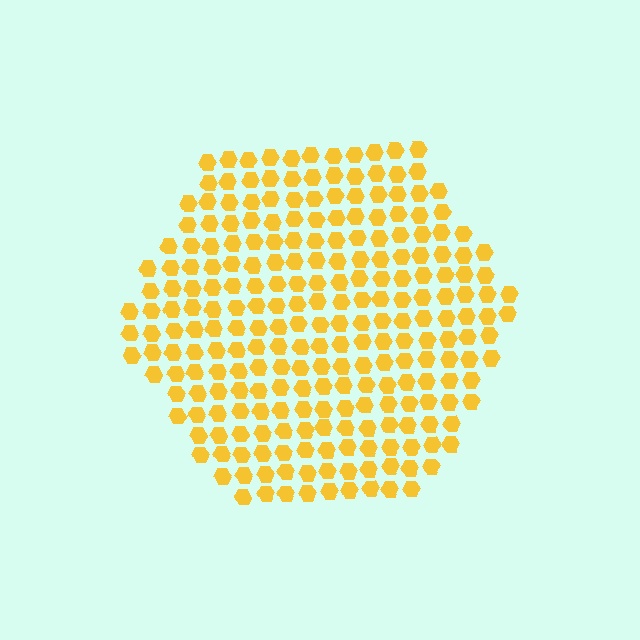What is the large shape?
The large shape is a hexagon.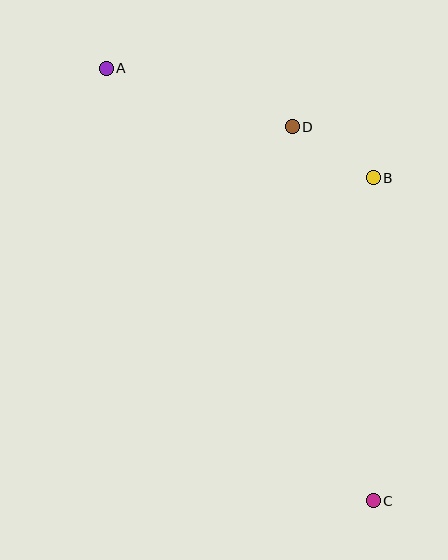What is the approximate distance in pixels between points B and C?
The distance between B and C is approximately 323 pixels.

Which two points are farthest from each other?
Points A and C are farthest from each other.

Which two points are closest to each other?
Points B and D are closest to each other.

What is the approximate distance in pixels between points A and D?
The distance between A and D is approximately 195 pixels.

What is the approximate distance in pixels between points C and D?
The distance between C and D is approximately 382 pixels.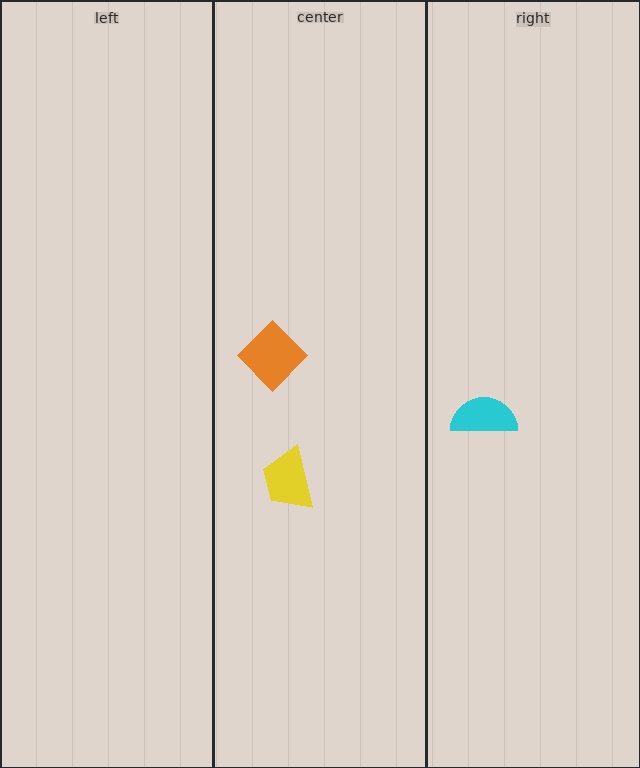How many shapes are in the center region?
2.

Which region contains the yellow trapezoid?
The center region.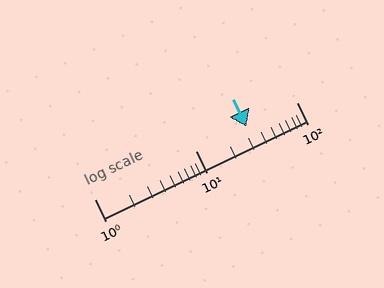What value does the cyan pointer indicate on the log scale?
The pointer indicates approximately 32.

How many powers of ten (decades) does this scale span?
The scale spans 2 decades, from 1 to 100.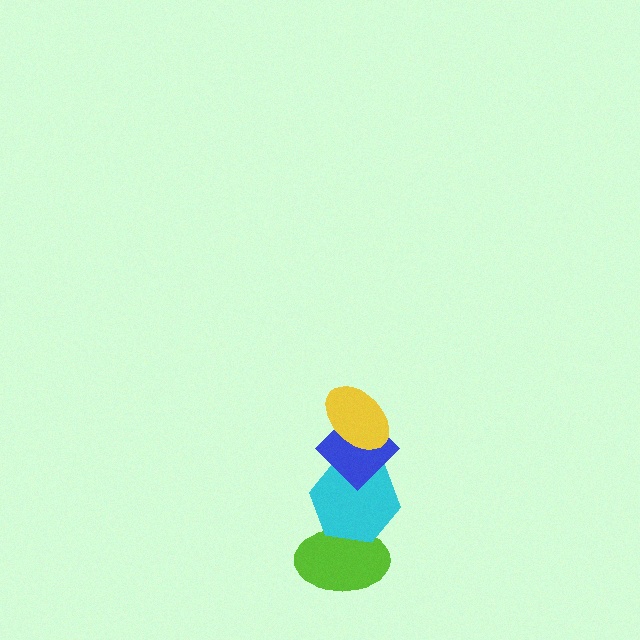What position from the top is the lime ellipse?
The lime ellipse is 4th from the top.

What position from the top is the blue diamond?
The blue diamond is 2nd from the top.